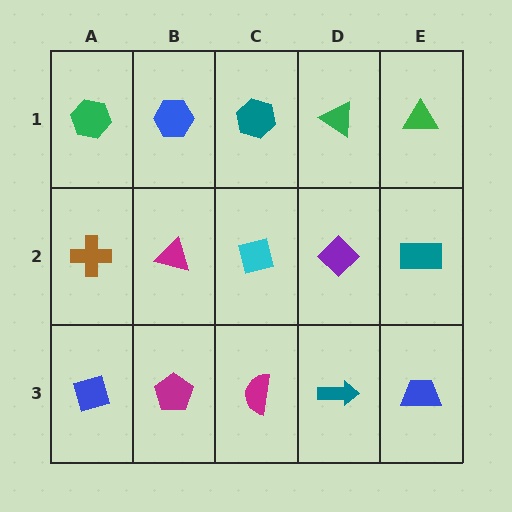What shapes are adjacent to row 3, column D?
A purple diamond (row 2, column D), a magenta semicircle (row 3, column C), a blue trapezoid (row 3, column E).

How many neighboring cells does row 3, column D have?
3.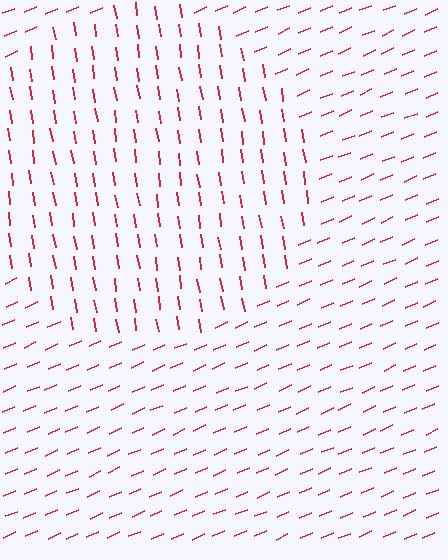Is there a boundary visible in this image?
Yes, there is a texture boundary formed by a change in line orientation.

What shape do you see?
I see a circle.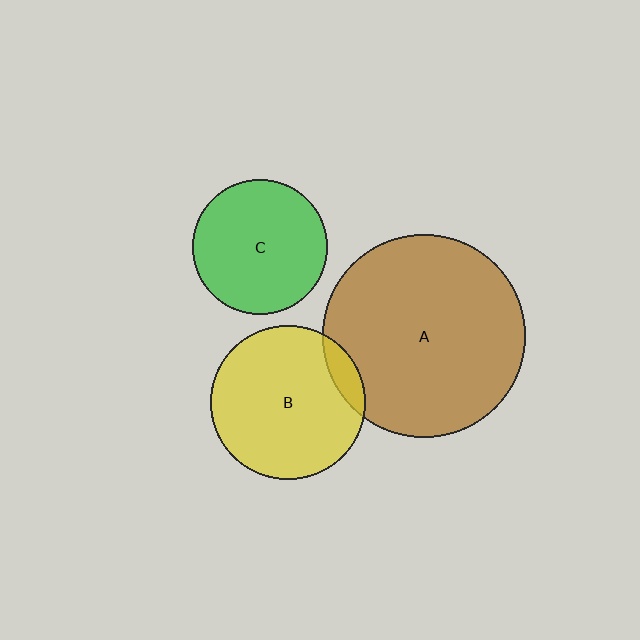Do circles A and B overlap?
Yes.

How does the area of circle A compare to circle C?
Approximately 2.3 times.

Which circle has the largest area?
Circle A (brown).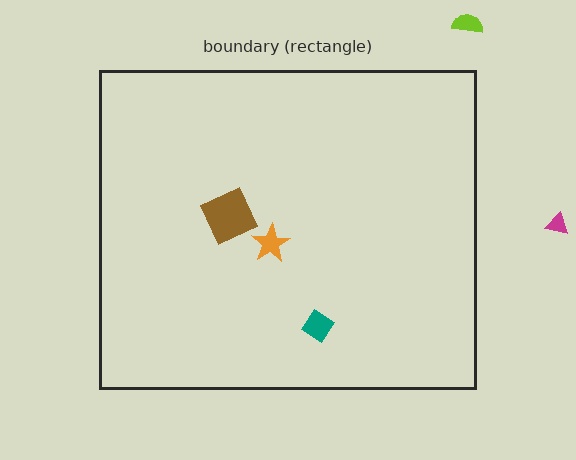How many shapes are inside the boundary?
3 inside, 2 outside.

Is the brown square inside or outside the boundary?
Inside.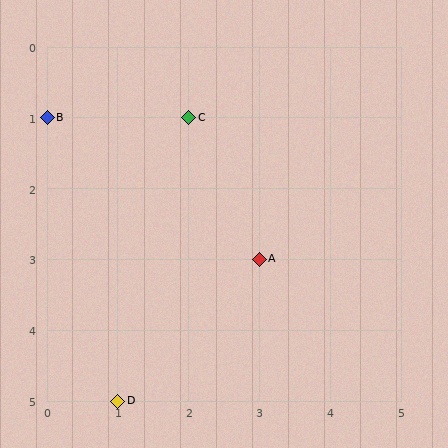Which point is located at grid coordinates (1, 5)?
Point D is at (1, 5).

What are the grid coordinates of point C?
Point C is at grid coordinates (2, 1).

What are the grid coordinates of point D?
Point D is at grid coordinates (1, 5).